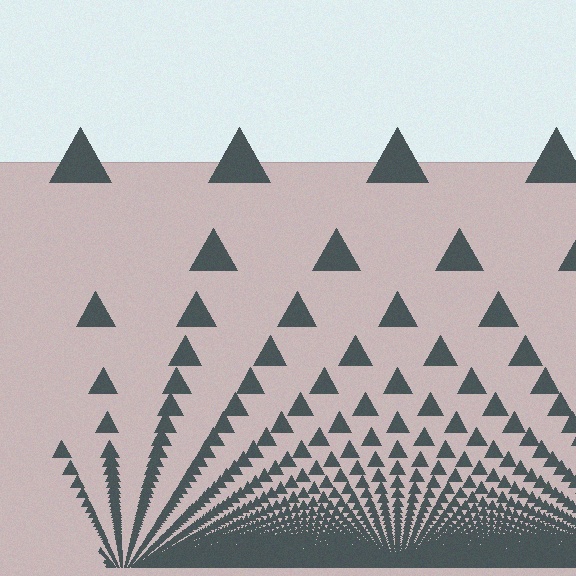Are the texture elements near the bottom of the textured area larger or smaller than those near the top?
Smaller. The gradient is inverted — elements near the bottom are smaller and denser.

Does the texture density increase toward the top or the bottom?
Density increases toward the bottom.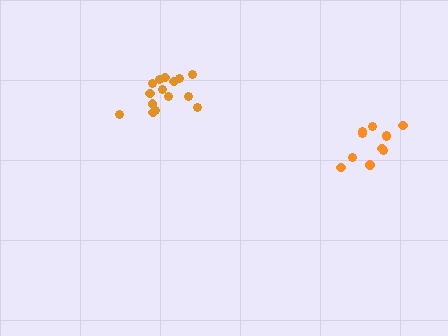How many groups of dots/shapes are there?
There are 2 groups.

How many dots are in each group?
Group 1: 15 dots, Group 2: 11 dots (26 total).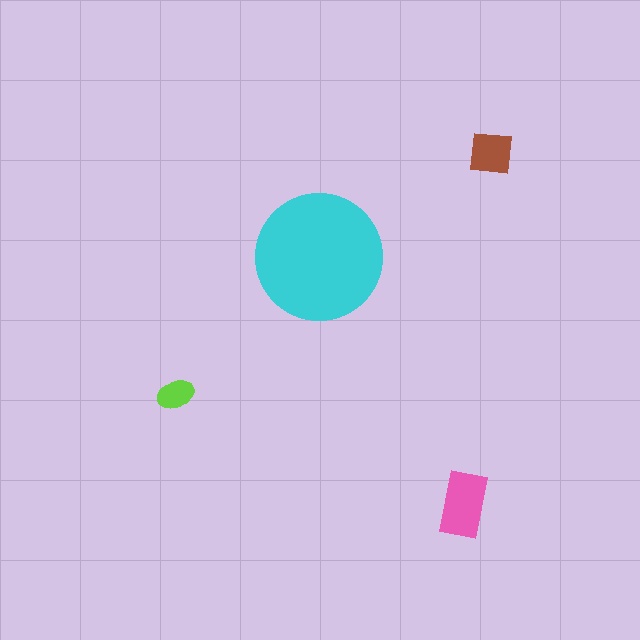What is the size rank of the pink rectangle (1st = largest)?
2nd.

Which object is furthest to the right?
The brown square is rightmost.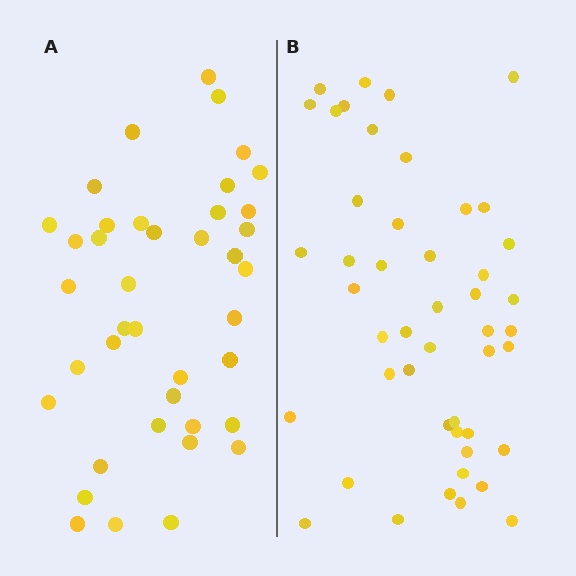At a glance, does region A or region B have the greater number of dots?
Region B (the right region) has more dots.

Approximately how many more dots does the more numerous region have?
Region B has roughly 8 or so more dots than region A.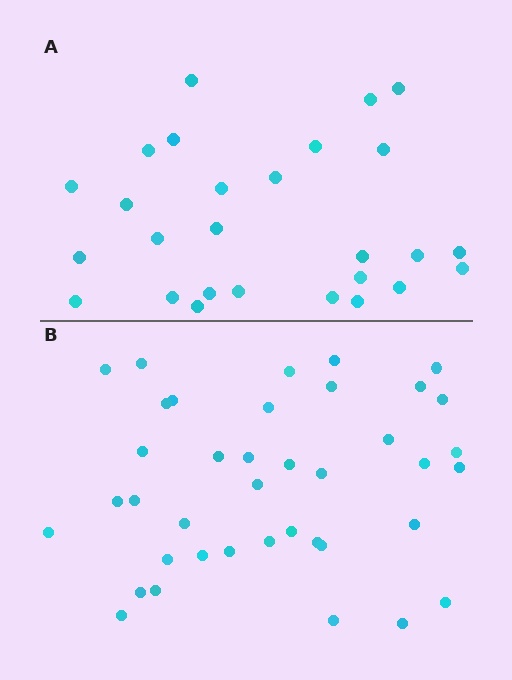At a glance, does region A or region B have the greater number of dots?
Region B (the bottom region) has more dots.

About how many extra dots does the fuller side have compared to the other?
Region B has roughly 12 or so more dots than region A.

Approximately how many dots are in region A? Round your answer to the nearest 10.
About 30 dots. (The exact count is 27, which rounds to 30.)